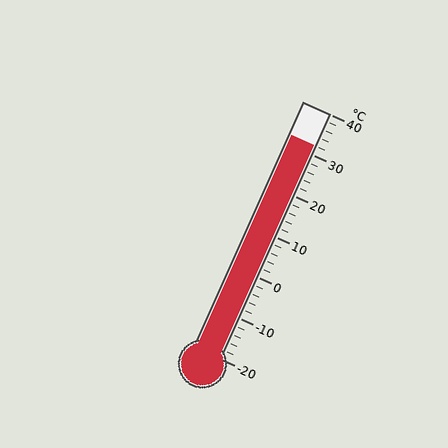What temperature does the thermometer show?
The thermometer shows approximately 32°C.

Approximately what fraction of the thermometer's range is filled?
The thermometer is filled to approximately 85% of its range.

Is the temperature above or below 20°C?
The temperature is above 20°C.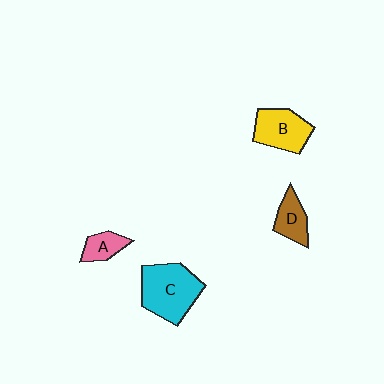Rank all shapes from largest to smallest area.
From largest to smallest: C (cyan), B (yellow), D (brown), A (pink).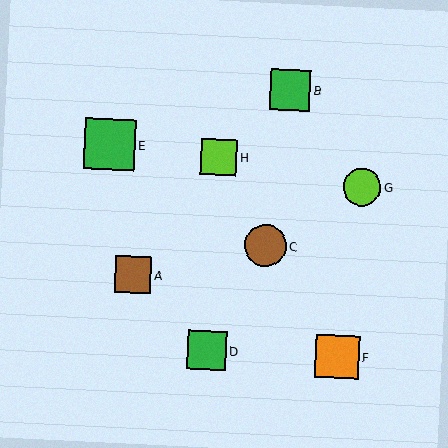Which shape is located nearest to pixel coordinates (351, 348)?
The orange square (labeled F) at (337, 357) is nearest to that location.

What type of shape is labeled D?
Shape D is a green square.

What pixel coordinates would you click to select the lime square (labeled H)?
Click at (219, 157) to select the lime square H.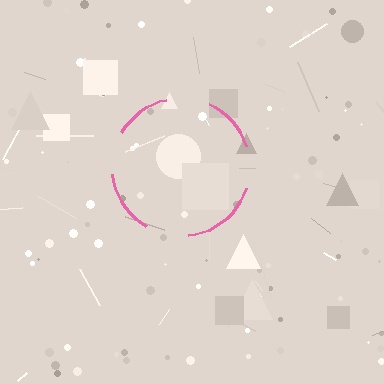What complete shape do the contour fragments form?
The contour fragments form a circle.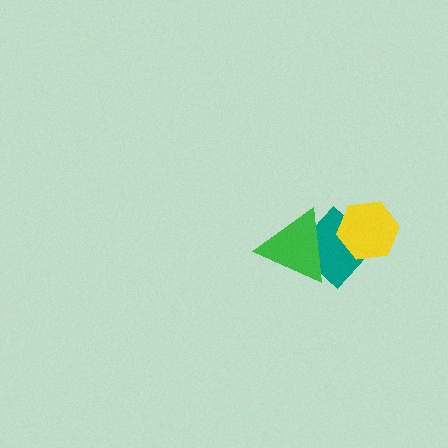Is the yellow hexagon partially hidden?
No, no other shape covers it.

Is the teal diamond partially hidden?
Yes, it is partially covered by another shape.